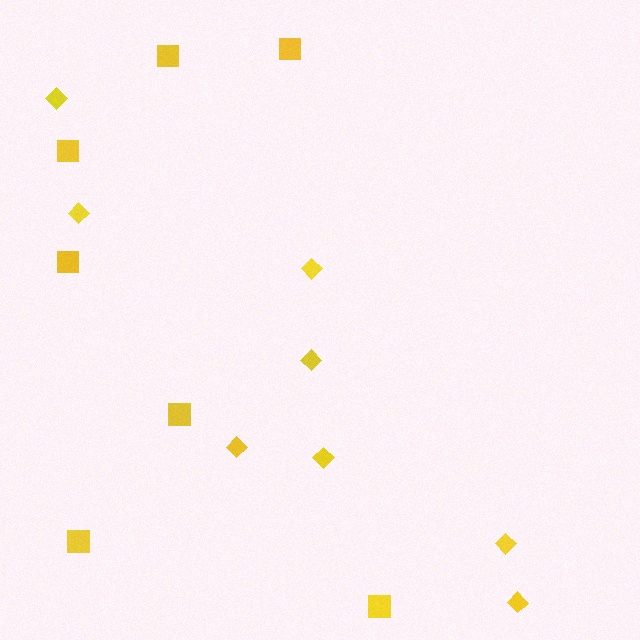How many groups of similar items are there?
There are 2 groups: one group of squares (7) and one group of diamonds (8).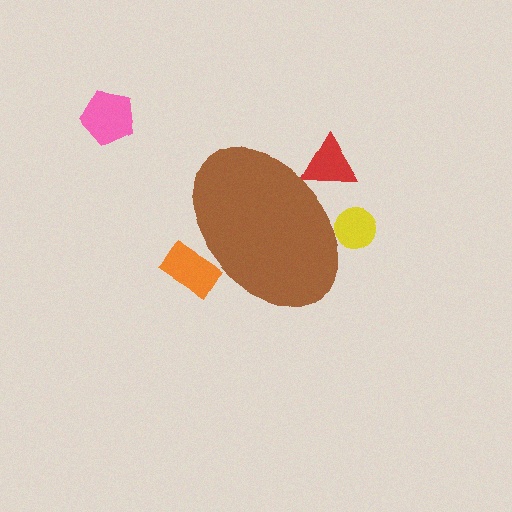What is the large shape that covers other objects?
A brown ellipse.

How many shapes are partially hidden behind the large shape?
3 shapes are partially hidden.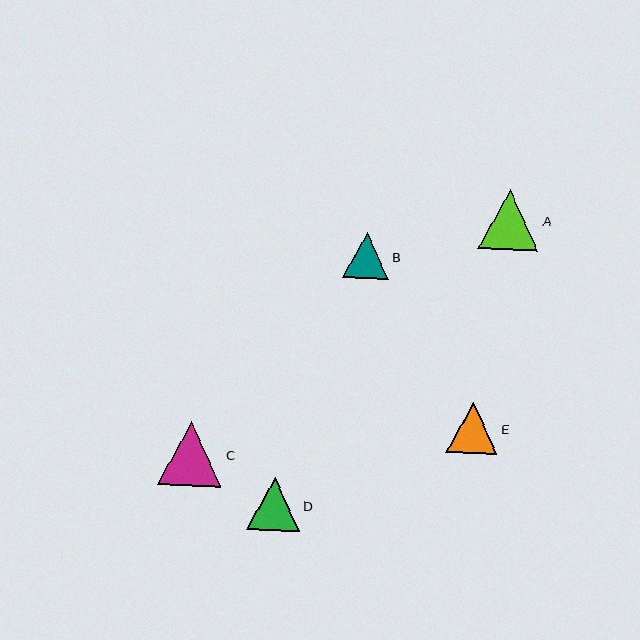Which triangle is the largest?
Triangle C is the largest with a size of approximately 64 pixels.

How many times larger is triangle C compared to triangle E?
Triangle C is approximately 1.3 times the size of triangle E.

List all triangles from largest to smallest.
From largest to smallest: C, A, D, E, B.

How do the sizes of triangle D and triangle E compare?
Triangle D and triangle E are approximately the same size.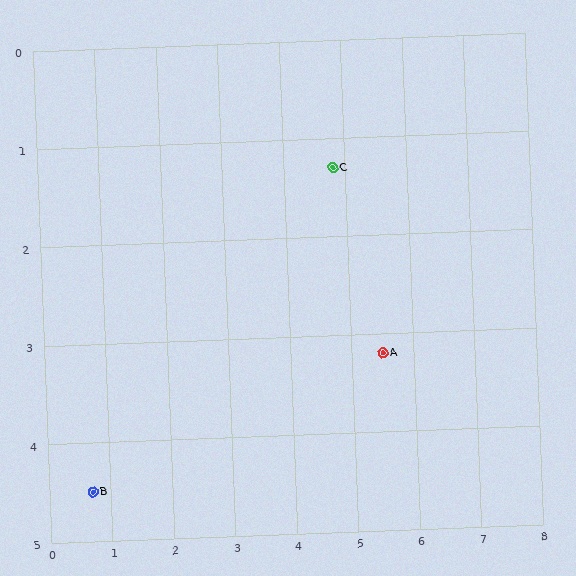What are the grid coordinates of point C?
Point C is at approximately (4.8, 1.3).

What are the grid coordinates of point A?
Point A is at approximately (5.5, 3.2).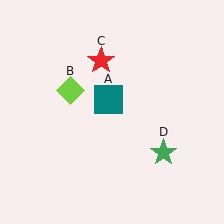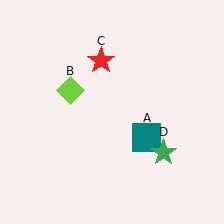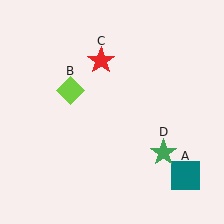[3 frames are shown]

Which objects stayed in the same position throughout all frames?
Lime diamond (object B) and red star (object C) and green star (object D) remained stationary.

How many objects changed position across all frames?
1 object changed position: teal square (object A).